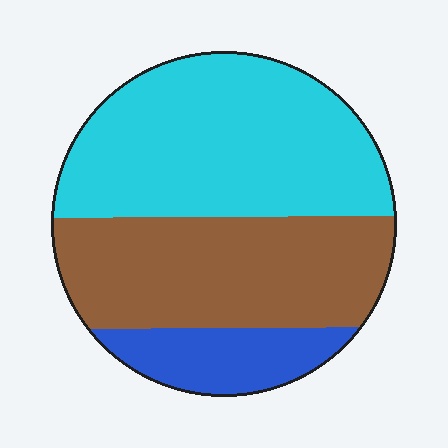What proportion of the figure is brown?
Brown covers around 40% of the figure.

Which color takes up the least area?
Blue, at roughly 15%.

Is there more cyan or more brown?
Cyan.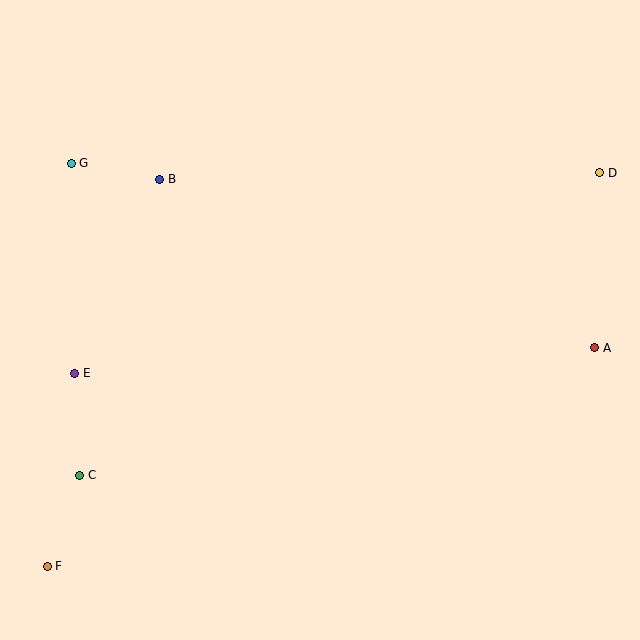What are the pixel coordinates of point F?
Point F is at (47, 566).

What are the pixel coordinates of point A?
Point A is at (595, 348).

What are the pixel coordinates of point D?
Point D is at (600, 173).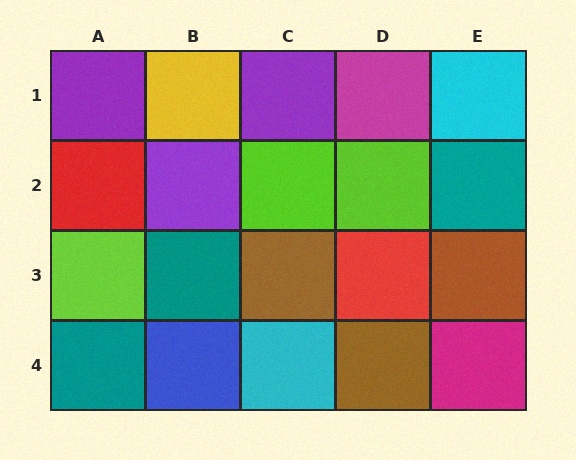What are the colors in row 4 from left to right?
Teal, blue, cyan, brown, magenta.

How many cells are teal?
3 cells are teal.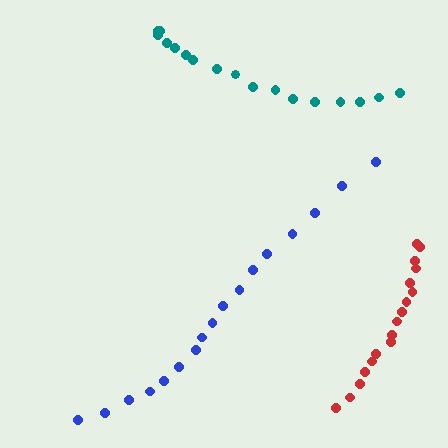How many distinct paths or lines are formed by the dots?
There are 3 distinct paths.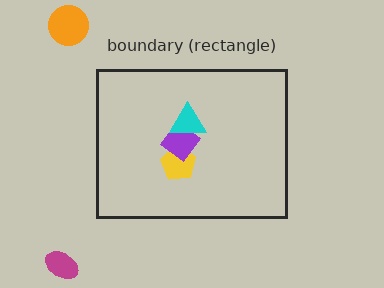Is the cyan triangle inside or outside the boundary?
Inside.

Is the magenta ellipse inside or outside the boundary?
Outside.